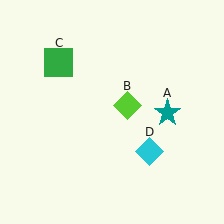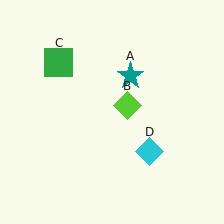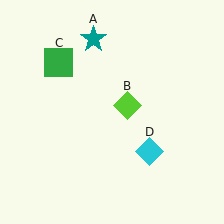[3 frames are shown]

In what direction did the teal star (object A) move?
The teal star (object A) moved up and to the left.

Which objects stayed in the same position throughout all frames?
Lime diamond (object B) and green square (object C) and cyan diamond (object D) remained stationary.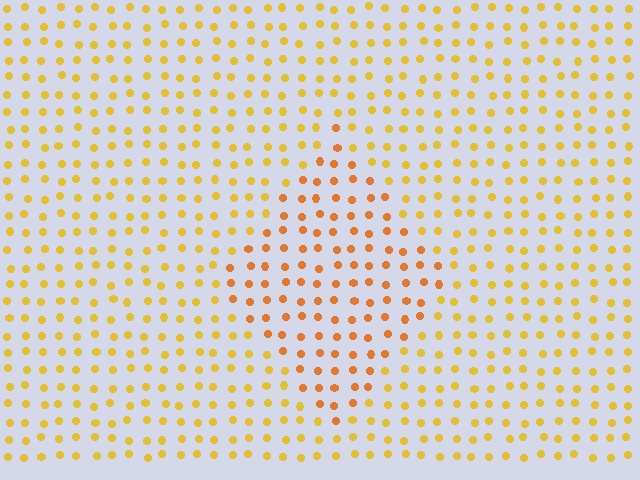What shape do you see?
I see a diamond.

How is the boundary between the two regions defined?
The boundary is defined purely by a slight shift in hue (about 24 degrees). Spacing, size, and orientation are identical on both sides.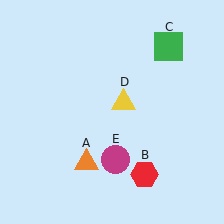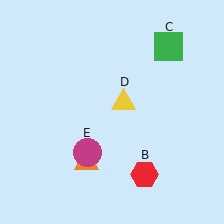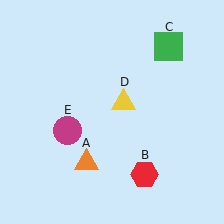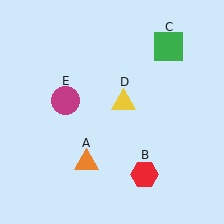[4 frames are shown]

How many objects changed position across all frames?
1 object changed position: magenta circle (object E).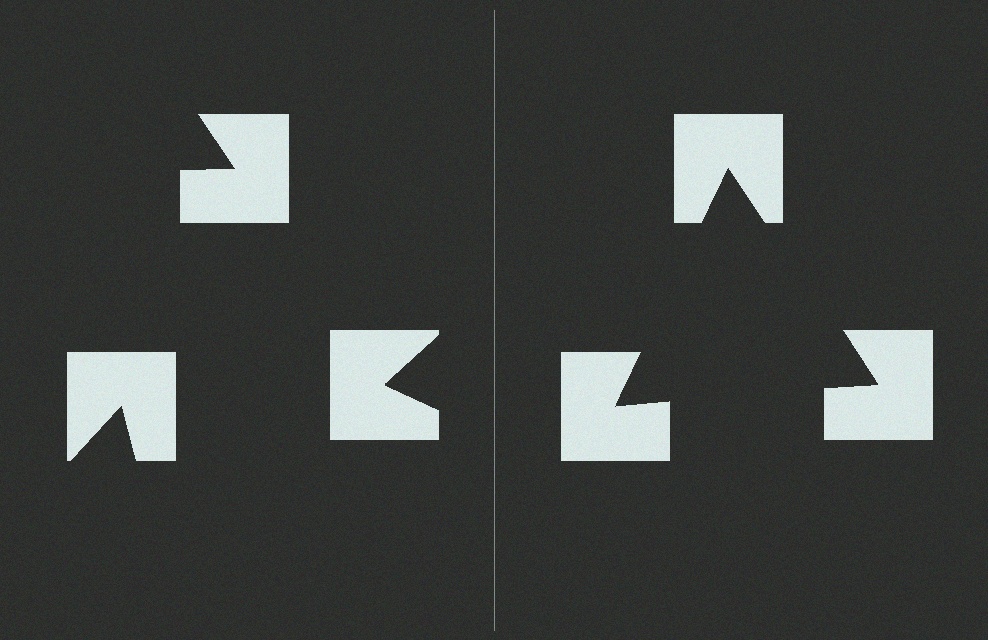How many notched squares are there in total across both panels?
6 — 3 on each side.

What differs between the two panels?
The notched squares are positioned identically on both sides; only the wedge orientations differ. On the right they align to a triangle; on the left they are misaligned.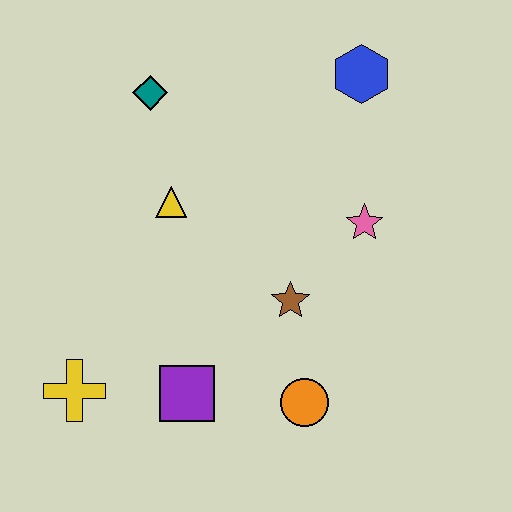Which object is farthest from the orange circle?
The teal diamond is farthest from the orange circle.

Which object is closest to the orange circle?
The brown star is closest to the orange circle.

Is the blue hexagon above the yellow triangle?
Yes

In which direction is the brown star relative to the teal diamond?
The brown star is below the teal diamond.